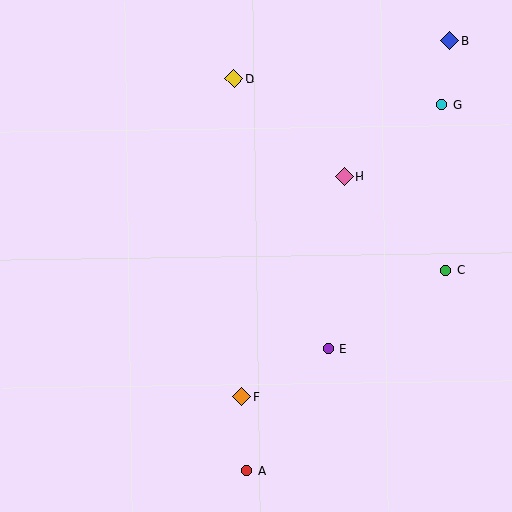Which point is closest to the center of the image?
Point E at (329, 349) is closest to the center.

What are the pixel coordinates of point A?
Point A is at (247, 471).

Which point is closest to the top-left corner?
Point D is closest to the top-left corner.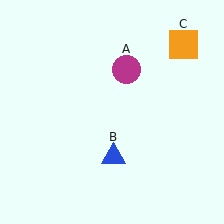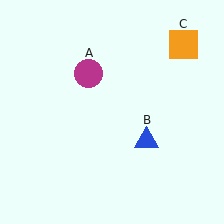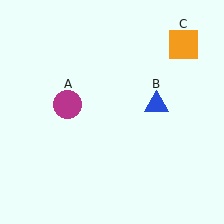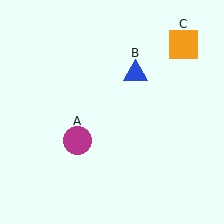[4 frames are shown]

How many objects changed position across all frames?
2 objects changed position: magenta circle (object A), blue triangle (object B).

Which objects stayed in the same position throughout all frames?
Orange square (object C) remained stationary.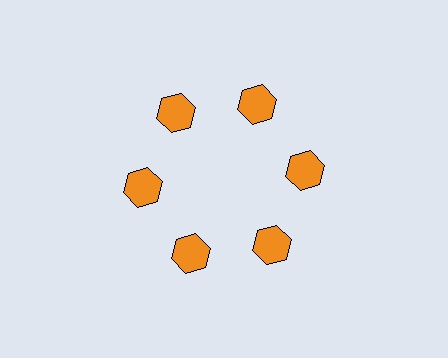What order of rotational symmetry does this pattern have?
This pattern has 6-fold rotational symmetry.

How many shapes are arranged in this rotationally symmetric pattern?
There are 6 shapes, arranged in 6 groups of 1.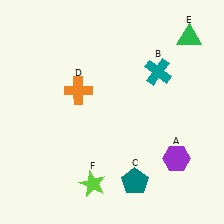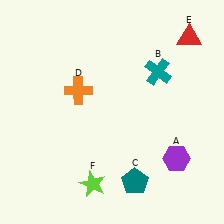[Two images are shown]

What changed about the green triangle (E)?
In Image 1, E is green. In Image 2, it changed to red.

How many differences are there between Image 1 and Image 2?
There is 1 difference between the two images.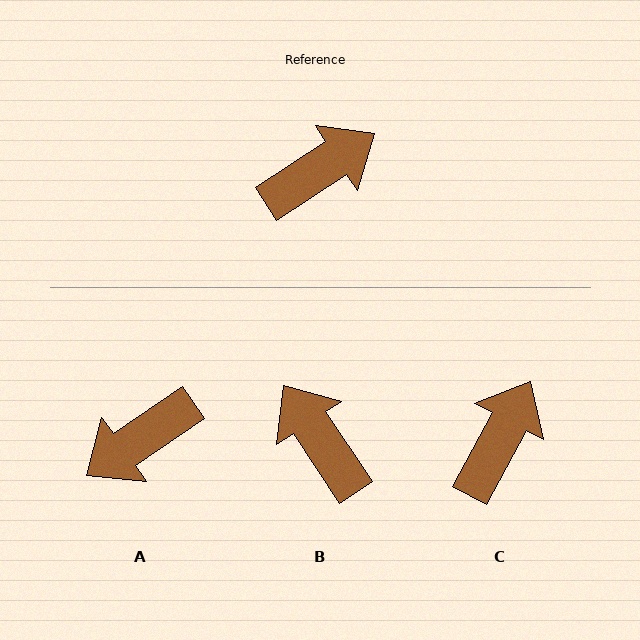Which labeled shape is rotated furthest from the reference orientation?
A, about 178 degrees away.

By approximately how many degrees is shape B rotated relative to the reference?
Approximately 91 degrees counter-clockwise.